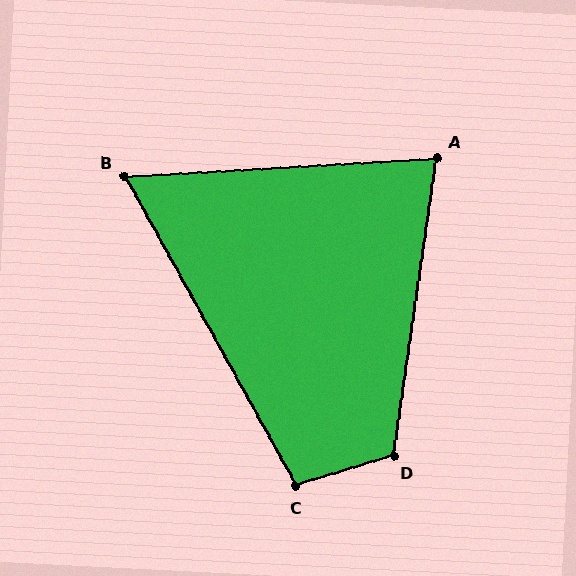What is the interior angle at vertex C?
Approximately 102 degrees (obtuse).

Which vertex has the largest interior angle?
D, at approximately 116 degrees.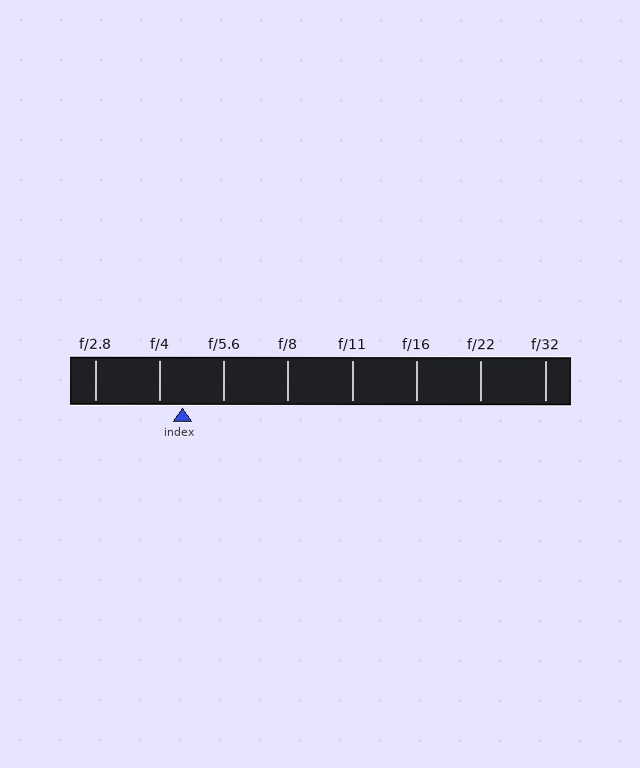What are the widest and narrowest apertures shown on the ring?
The widest aperture shown is f/2.8 and the narrowest is f/32.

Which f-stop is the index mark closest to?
The index mark is closest to f/4.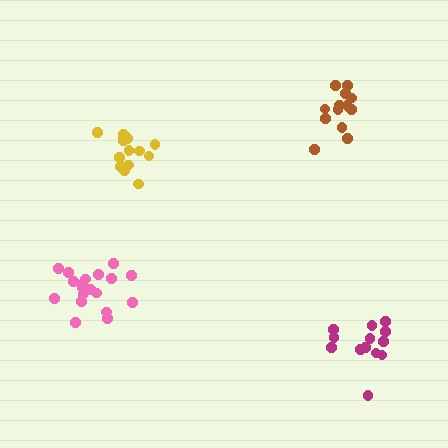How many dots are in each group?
Group 1: 19 dots, Group 2: 13 dots, Group 3: 14 dots, Group 4: 13 dots (59 total).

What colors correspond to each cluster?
The clusters are colored: pink, brown, yellow, magenta.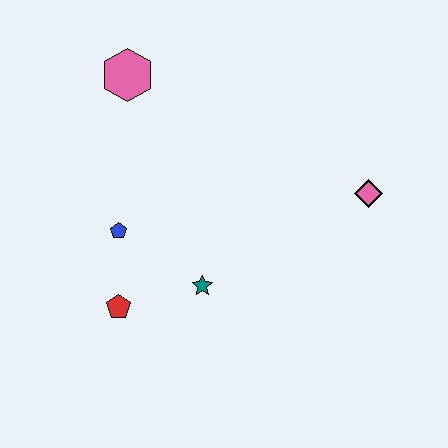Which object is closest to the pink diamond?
The teal star is closest to the pink diamond.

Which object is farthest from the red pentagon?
The pink diamond is farthest from the red pentagon.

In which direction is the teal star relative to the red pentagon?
The teal star is to the right of the red pentagon.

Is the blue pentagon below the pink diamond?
Yes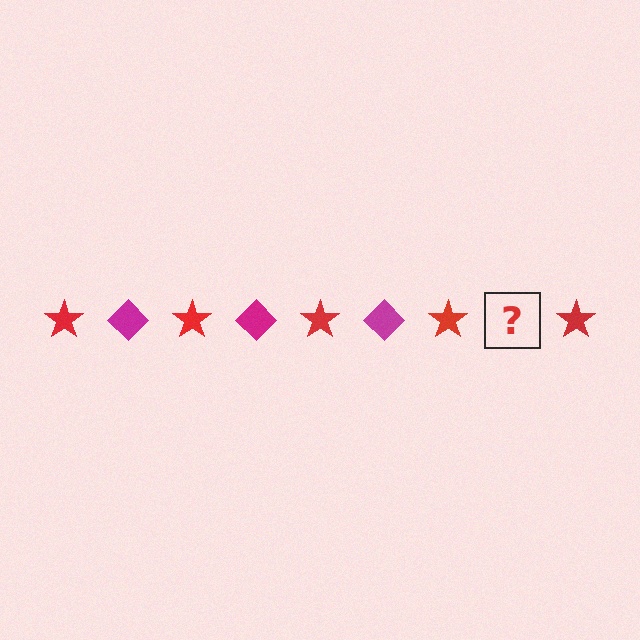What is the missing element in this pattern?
The missing element is a magenta diamond.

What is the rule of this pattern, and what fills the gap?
The rule is that the pattern alternates between red star and magenta diamond. The gap should be filled with a magenta diamond.